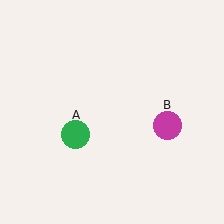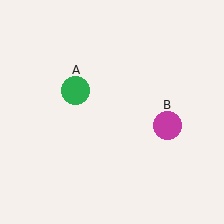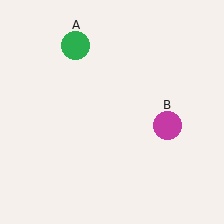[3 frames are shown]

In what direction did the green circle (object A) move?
The green circle (object A) moved up.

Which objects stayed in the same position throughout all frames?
Magenta circle (object B) remained stationary.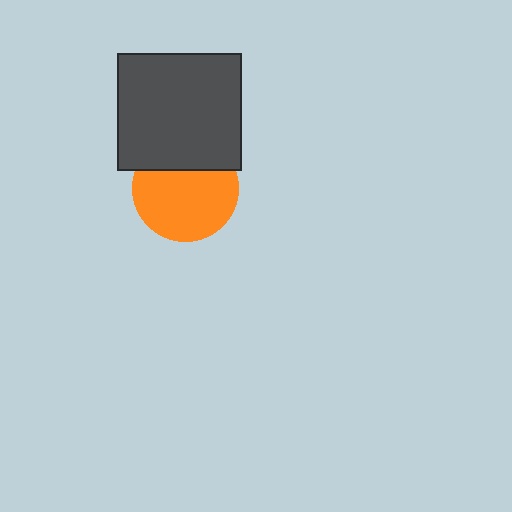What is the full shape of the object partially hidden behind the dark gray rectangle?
The partially hidden object is an orange circle.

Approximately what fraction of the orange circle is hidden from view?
Roughly 30% of the orange circle is hidden behind the dark gray rectangle.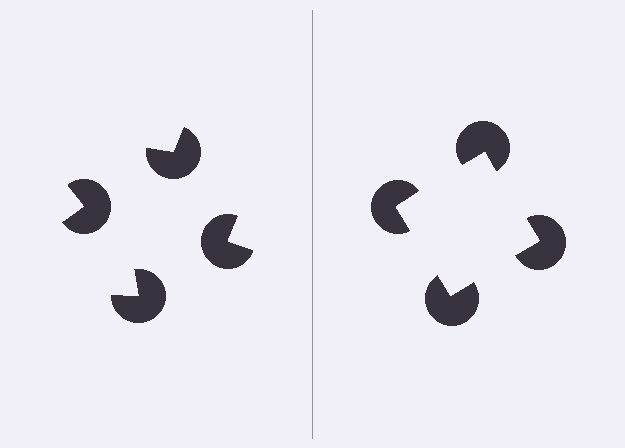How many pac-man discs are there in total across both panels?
8 — 4 on each side.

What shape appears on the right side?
An illusory square.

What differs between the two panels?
The pac-man discs are positioned identically on both sides; only the wedge orientations differ. On the right they align to a square; on the left they are misaligned.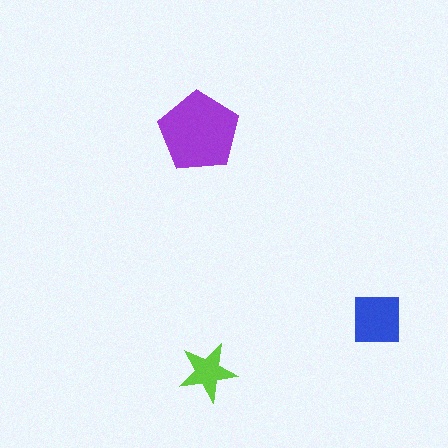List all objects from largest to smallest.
The purple pentagon, the blue square, the lime star.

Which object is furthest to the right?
The blue square is rightmost.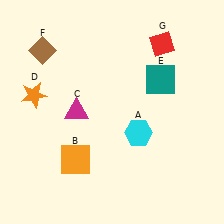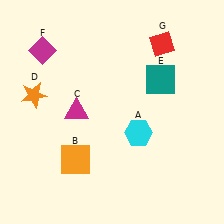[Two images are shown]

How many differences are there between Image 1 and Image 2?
There is 1 difference between the two images.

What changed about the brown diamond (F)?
In Image 1, F is brown. In Image 2, it changed to magenta.